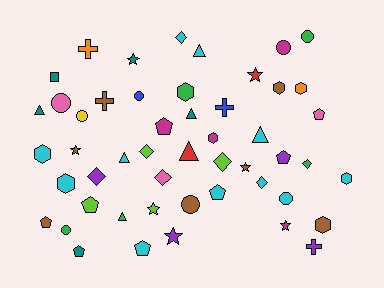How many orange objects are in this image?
There are 2 orange objects.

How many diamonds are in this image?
There are 7 diamonds.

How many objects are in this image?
There are 50 objects.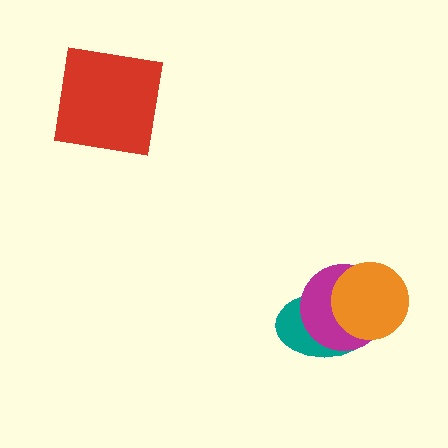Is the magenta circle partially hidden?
Yes, it is partially covered by another shape.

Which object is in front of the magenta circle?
The orange circle is in front of the magenta circle.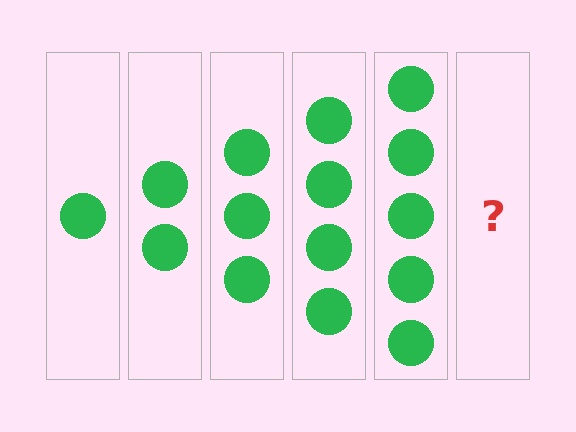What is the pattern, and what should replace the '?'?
The pattern is that each step adds one more circle. The '?' should be 6 circles.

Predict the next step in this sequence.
The next step is 6 circles.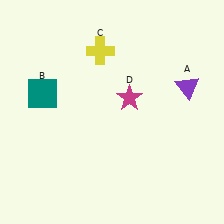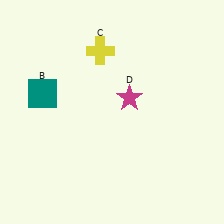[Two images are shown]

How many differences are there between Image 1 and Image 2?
There is 1 difference between the two images.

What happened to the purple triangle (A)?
The purple triangle (A) was removed in Image 2. It was in the top-right area of Image 1.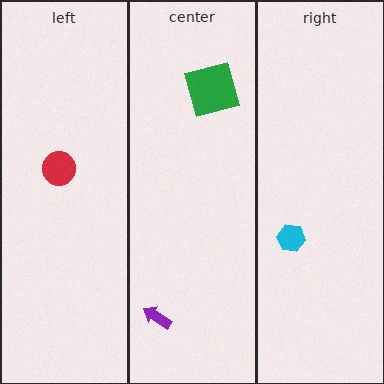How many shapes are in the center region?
2.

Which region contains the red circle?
The left region.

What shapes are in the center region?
The purple arrow, the green square.